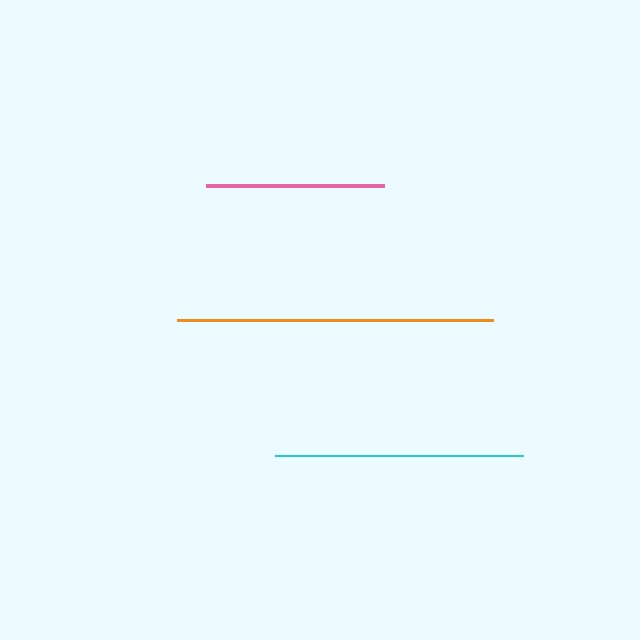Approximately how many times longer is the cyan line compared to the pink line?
The cyan line is approximately 1.4 times the length of the pink line.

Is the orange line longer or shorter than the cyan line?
The orange line is longer than the cyan line.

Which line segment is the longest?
The orange line is the longest at approximately 317 pixels.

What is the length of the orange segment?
The orange segment is approximately 317 pixels long.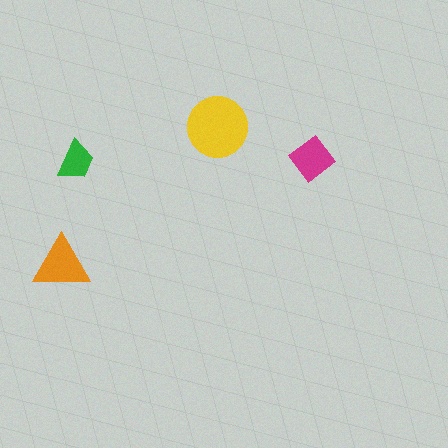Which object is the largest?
The yellow circle.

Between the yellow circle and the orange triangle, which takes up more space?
The yellow circle.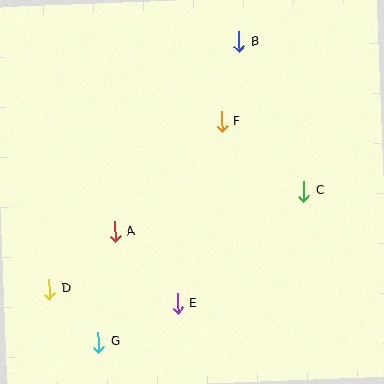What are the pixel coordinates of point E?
Point E is at (178, 303).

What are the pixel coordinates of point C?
Point C is at (304, 191).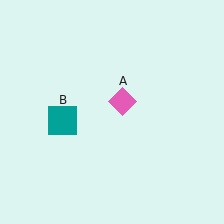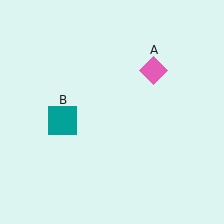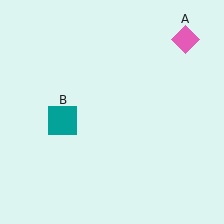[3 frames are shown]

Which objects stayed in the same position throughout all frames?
Teal square (object B) remained stationary.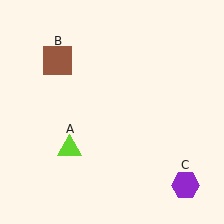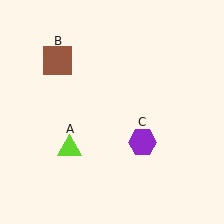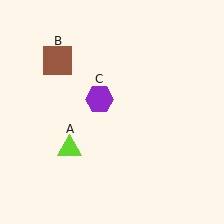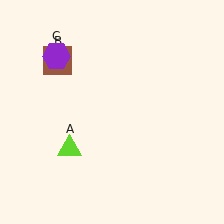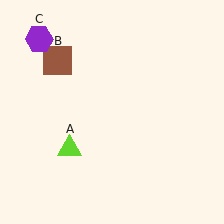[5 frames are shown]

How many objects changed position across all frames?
1 object changed position: purple hexagon (object C).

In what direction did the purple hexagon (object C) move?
The purple hexagon (object C) moved up and to the left.